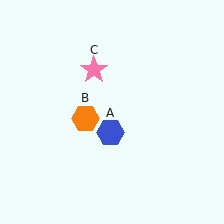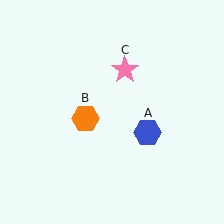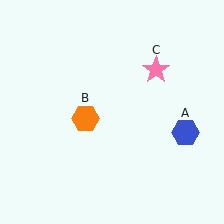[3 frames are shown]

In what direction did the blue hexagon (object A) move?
The blue hexagon (object A) moved right.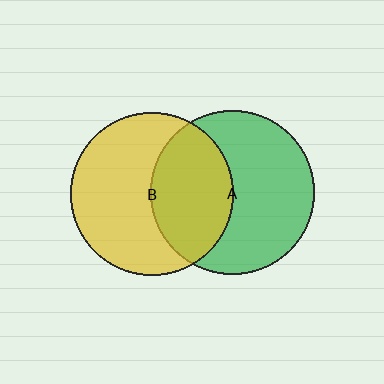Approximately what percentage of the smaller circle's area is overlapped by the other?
Approximately 40%.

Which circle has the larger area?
Circle A (green).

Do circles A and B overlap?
Yes.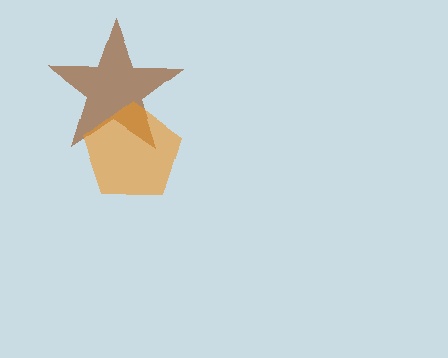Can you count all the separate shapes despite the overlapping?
Yes, there are 2 separate shapes.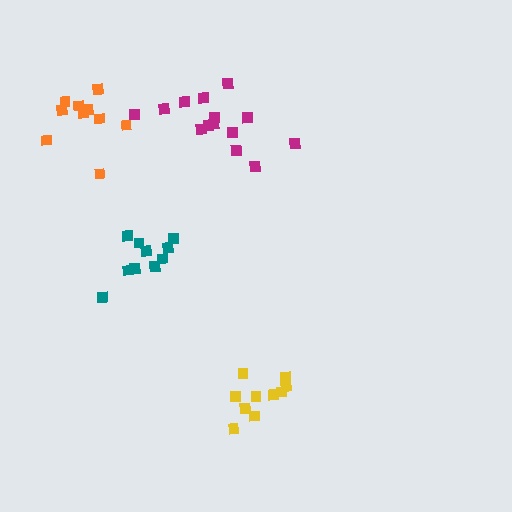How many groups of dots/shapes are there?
There are 4 groups.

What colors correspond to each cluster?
The clusters are colored: orange, yellow, teal, magenta.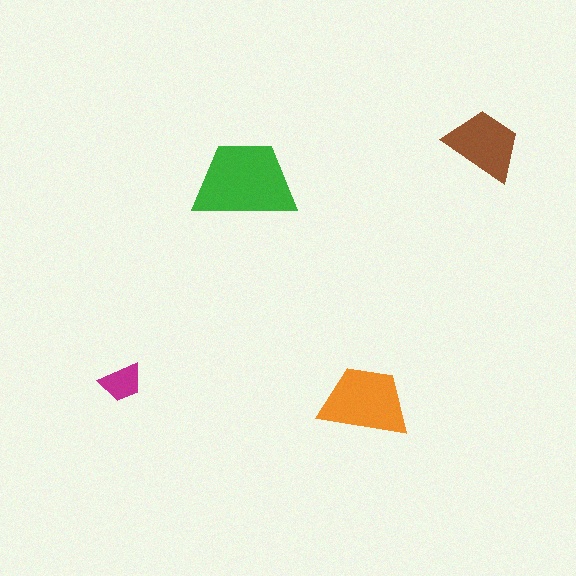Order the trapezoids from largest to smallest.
the green one, the orange one, the brown one, the magenta one.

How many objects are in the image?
There are 4 objects in the image.